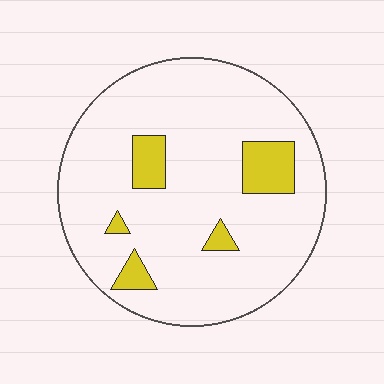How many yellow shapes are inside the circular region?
5.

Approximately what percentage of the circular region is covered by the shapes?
Approximately 10%.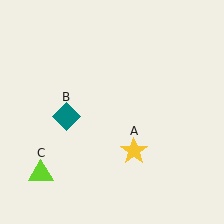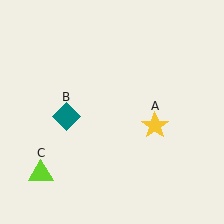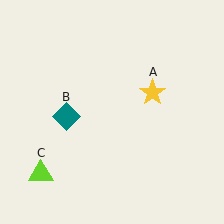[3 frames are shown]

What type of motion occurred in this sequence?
The yellow star (object A) rotated counterclockwise around the center of the scene.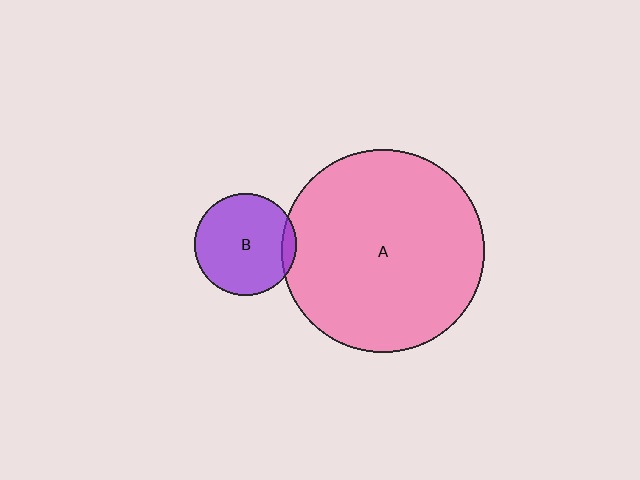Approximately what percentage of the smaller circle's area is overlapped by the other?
Approximately 10%.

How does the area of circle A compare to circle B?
Approximately 3.9 times.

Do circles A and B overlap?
Yes.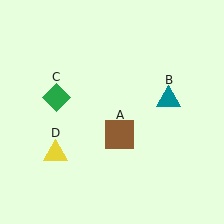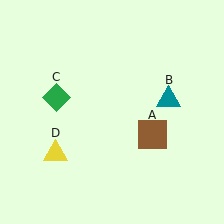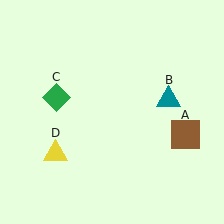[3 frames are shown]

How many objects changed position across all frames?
1 object changed position: brown square (object A).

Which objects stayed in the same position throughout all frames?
Teal triangle (object B) and green diamond (object C) and yellow triangle (object D) remained stationary.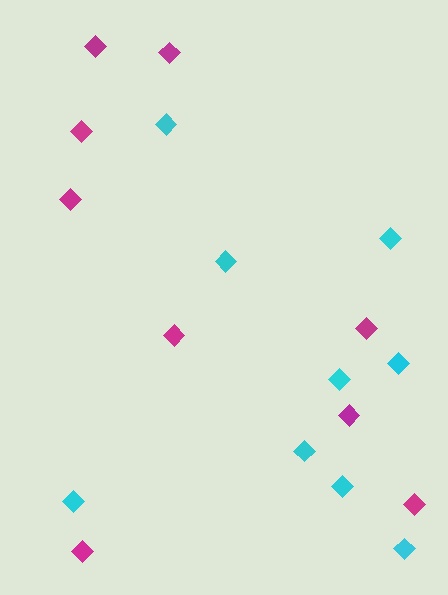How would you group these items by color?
There are 2 groups: one group of magenta diamonds (9) and one group of cyan diamonds (9).